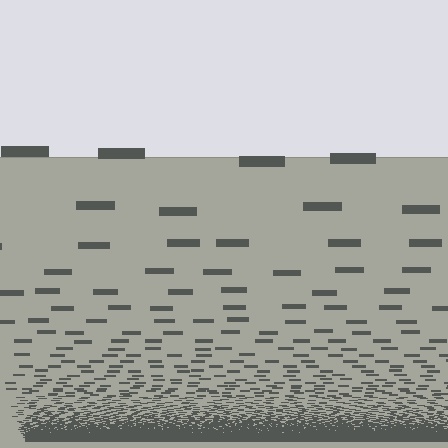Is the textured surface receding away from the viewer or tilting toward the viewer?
The surface appears to tilt toward the viewer. Texture elements get larger and sparser toward the top.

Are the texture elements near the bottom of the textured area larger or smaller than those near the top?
Smaller. The gradient is inverted — elements near the bottom are smaller and denser.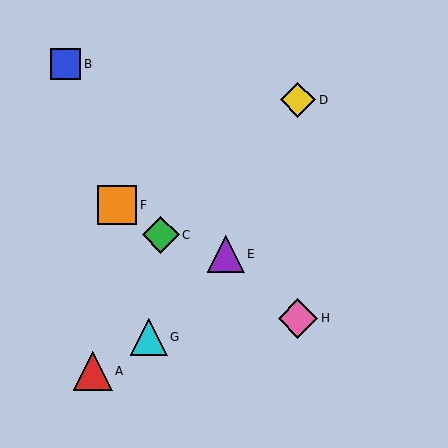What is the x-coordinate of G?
Object G is at x≈149.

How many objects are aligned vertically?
2 objects (D, H) are aligned vertically.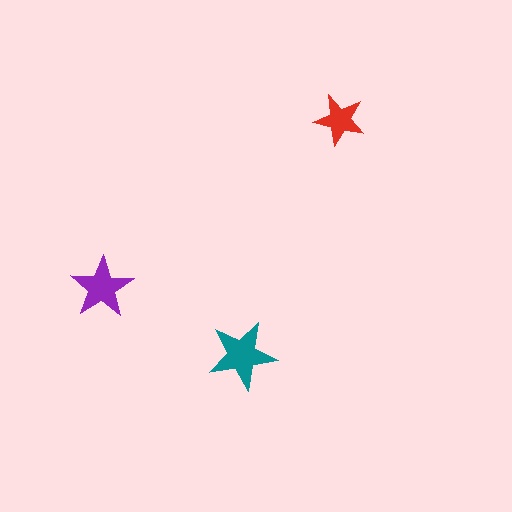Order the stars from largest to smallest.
the teal one, the purple one, the red one.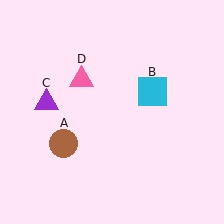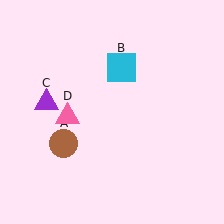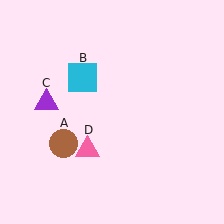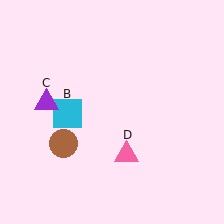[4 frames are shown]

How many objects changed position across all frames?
2 objects changed position: cyan square (object B), pink triangle (object D).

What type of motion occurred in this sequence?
The cyan square (object B), pink triangle (object D) rotated counterclockwise around the center of the scene.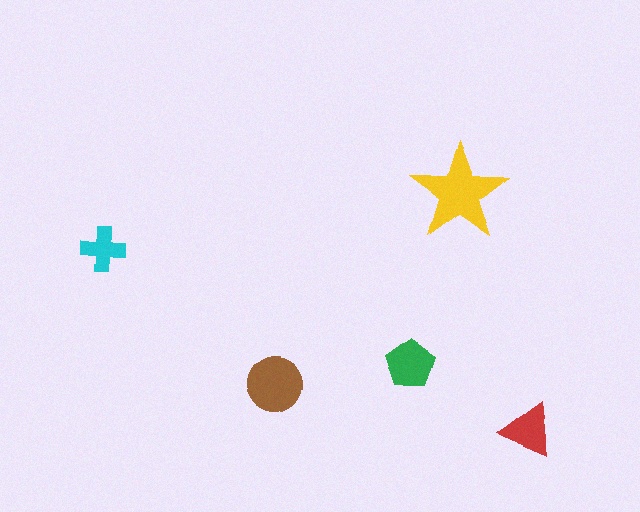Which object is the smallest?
The cyan cross.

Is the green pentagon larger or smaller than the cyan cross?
Larger.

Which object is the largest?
The yellow star.